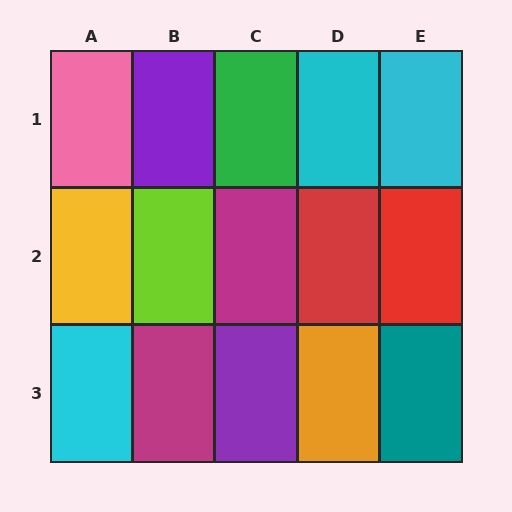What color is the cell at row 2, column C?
Magenta.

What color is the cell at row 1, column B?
Purple.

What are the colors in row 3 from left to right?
Cyan, magenta, purple, orange, teal.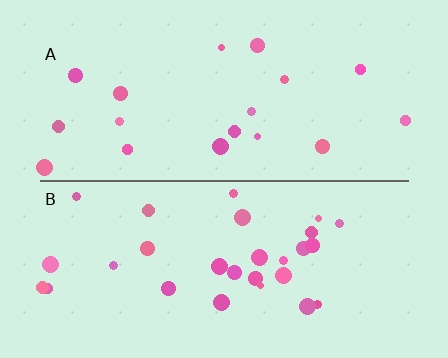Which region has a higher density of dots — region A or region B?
B (the bottom).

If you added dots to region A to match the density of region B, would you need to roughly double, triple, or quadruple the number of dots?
Approximately double.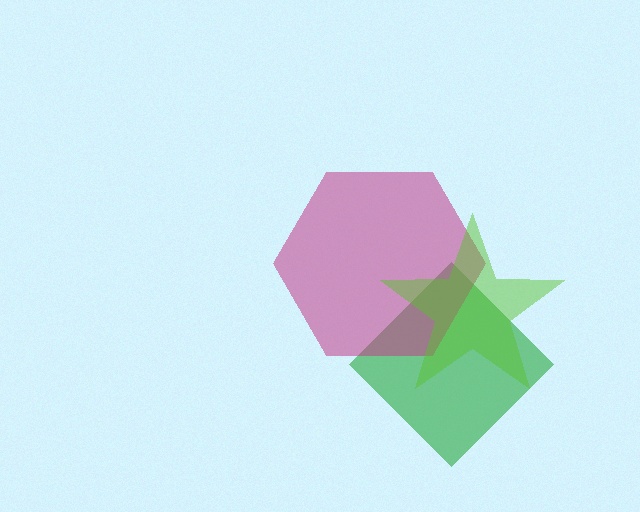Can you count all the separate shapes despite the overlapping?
Yes, there are 3 separate shapes.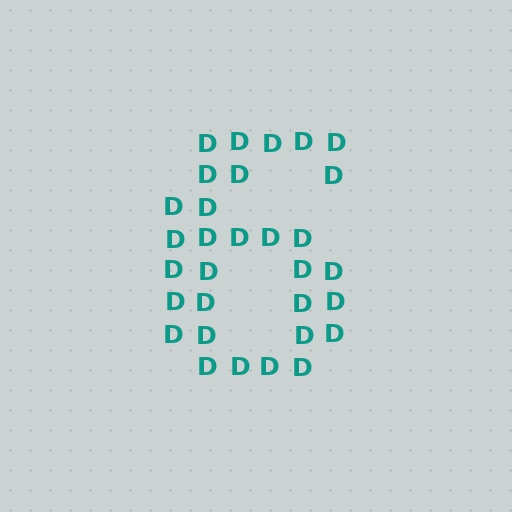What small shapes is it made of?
It is made of small letter D's.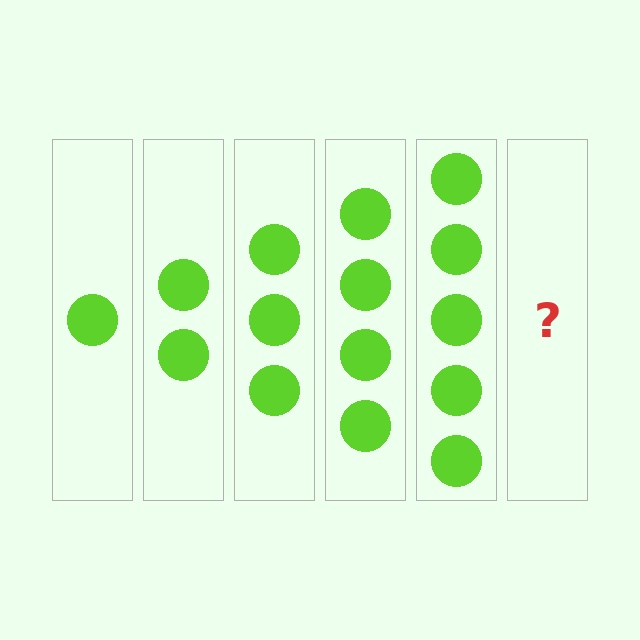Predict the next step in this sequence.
The next step is 6 circles.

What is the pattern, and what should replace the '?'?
The pattern is that each step adds one more circle. The '?' should be 6 circles.